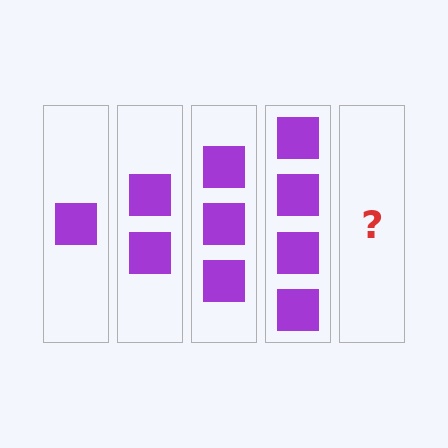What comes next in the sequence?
The next element should be 5 squares.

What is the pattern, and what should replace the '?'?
The pattern is that each step adds one more square. The '?' should be 5 squares.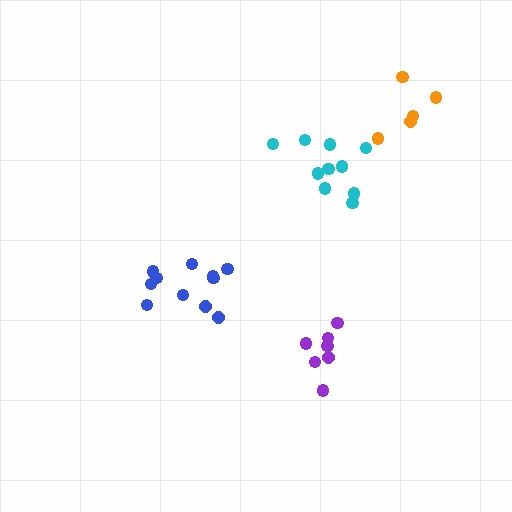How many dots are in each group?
Group 1: 7 dots, Group 2: 10 dots, Group 3: 11 dots, Group 4: 5 dots (33 total).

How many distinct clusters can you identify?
There are 4 distinct clusters.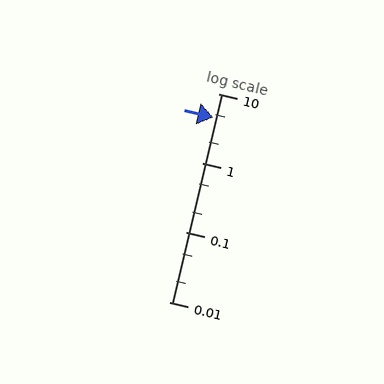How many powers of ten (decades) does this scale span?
The scale spans 3 decades, from 0.01 to 10.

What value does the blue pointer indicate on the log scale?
The pointer indicates approximately 4.5.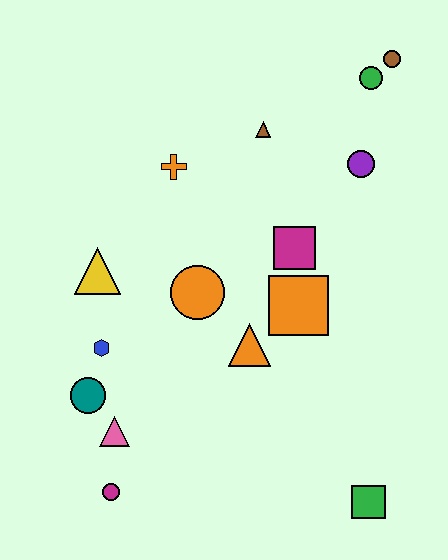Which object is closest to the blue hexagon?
The teal circle is closest to the blue hexagon.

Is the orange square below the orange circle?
Yes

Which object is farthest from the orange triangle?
The brown circle is farthest from the orange triangle.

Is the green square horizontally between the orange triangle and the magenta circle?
No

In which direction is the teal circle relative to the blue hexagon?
The teal circle is below the blue hexagon.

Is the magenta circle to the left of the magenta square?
Yes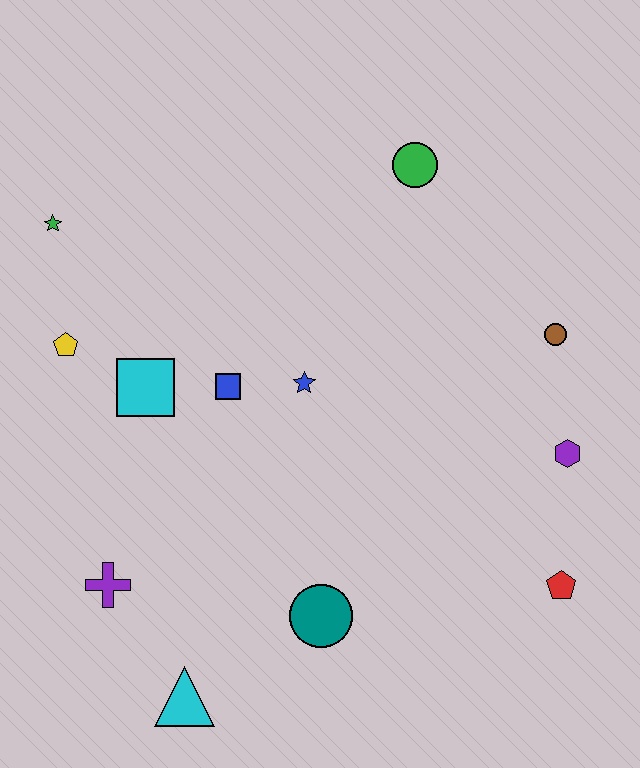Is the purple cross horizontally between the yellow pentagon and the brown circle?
Yes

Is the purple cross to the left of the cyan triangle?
Yes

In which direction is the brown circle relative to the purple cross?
The brown circle is to the right of the purple cross.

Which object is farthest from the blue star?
The cyan triangle is farthest from the blue star.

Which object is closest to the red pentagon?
The purple hexagon is closest to the red pentagon.